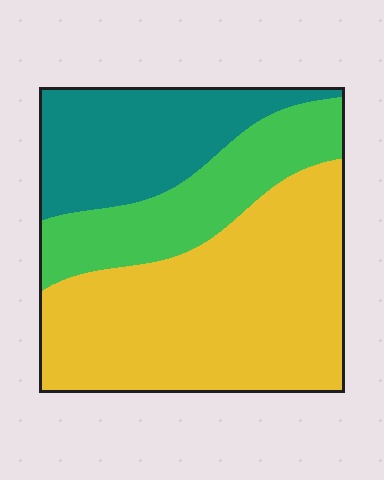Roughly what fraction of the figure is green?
Green covers around 25% of the figure.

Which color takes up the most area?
Yellow, at roughly 50%.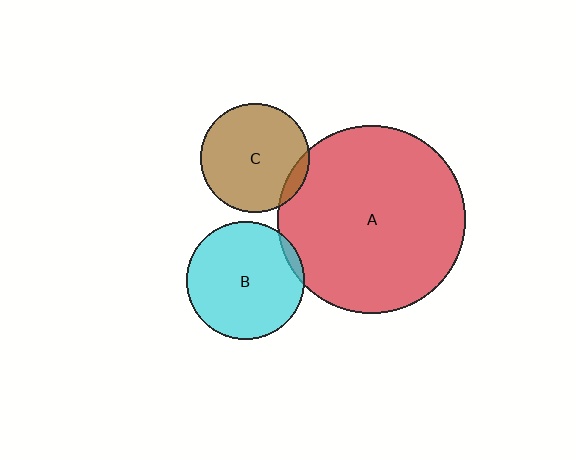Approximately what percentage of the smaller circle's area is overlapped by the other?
Approximately 5%.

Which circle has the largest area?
Circle A (red).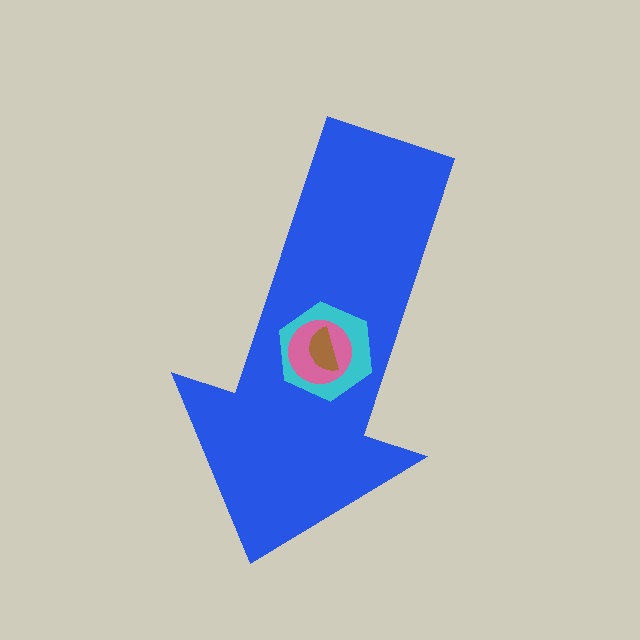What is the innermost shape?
The brown semicircle.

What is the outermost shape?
The blue arrow.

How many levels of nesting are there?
4.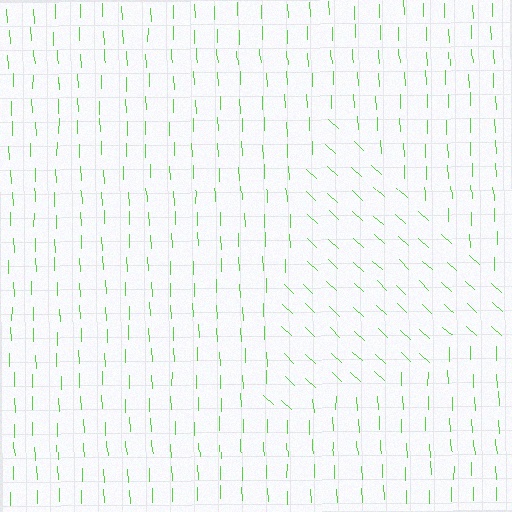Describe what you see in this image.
The image is filled with small lime line segments. A triangle region in the image has lines oriented differently from the surrounding lines, creating a visible texture boundary.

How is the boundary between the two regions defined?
The boundary is defined purely by a change in line orientation (approximately 45 degrees difference). All lines are the same color and thickness.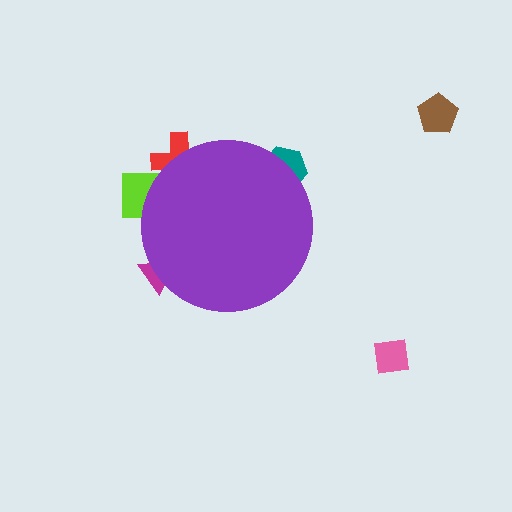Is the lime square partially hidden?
Yes, the lime square is partially hidden behind the purple circle.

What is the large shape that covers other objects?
A purple circle.